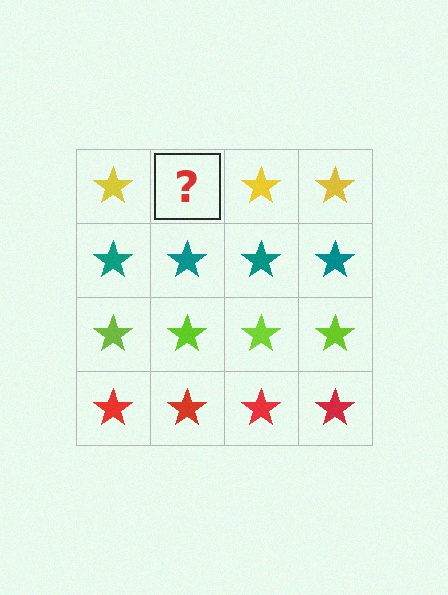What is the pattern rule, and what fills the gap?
The rule is that each row has a consistent color. The gap should be filled with a yellow star.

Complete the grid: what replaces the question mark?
The question mark should be replaced with a yellow star.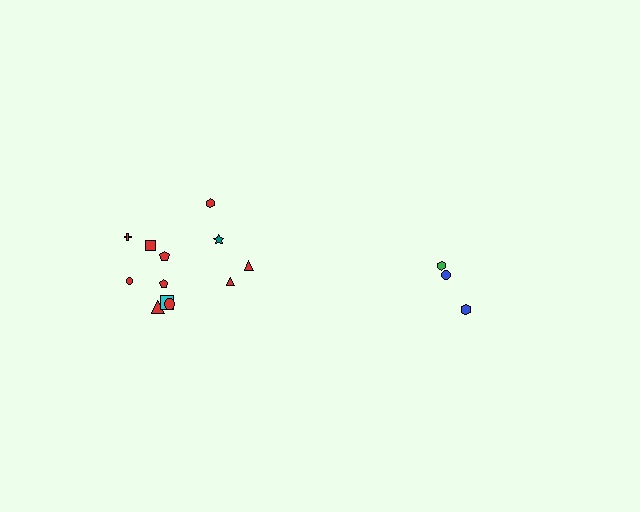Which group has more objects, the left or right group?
The left group.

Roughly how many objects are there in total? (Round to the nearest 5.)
Roughly 15 objects in total.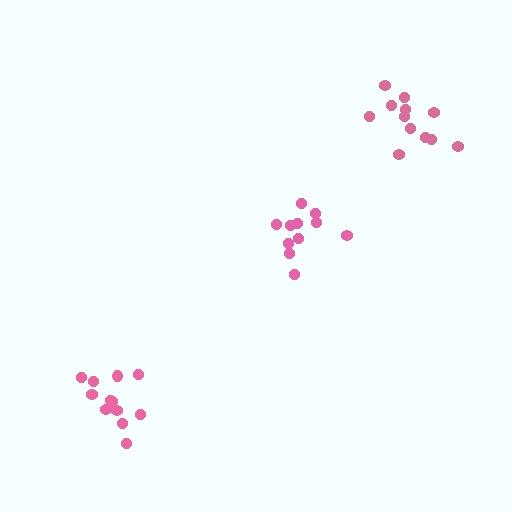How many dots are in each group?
Group 1: 11 dots, Group 2: 12 dots, Group 3: 12 dots (35 total).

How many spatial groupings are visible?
There are 3 spatial groupings.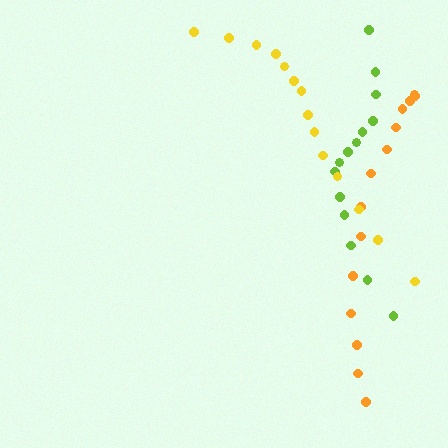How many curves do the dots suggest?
There are 3 distinct paths.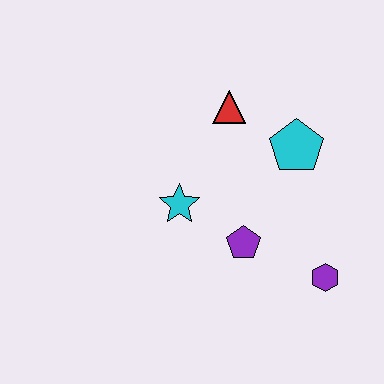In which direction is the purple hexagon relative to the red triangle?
The purple hexagon is below the red triangle.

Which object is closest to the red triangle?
The cyan pentagon is closest to the red triangle.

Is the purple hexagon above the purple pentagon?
No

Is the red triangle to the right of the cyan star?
Yes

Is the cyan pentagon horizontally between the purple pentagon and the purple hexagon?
Yes